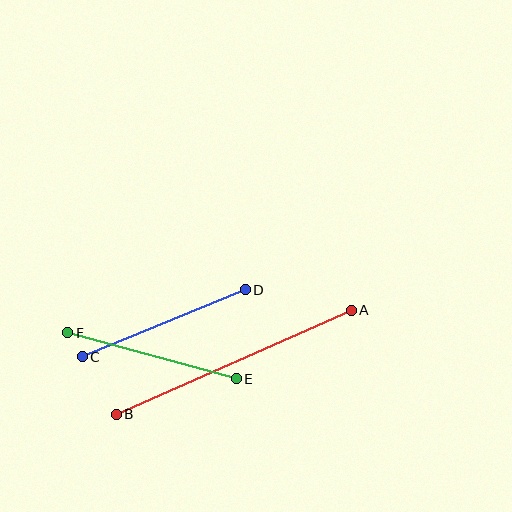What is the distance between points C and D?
The distance is approximately 176 pixels.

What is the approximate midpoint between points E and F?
The midpoint is at approximately (152, 356) pixels.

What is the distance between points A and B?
The distance is approximately 257 pixels.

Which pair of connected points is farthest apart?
Points A and B are farthest apart.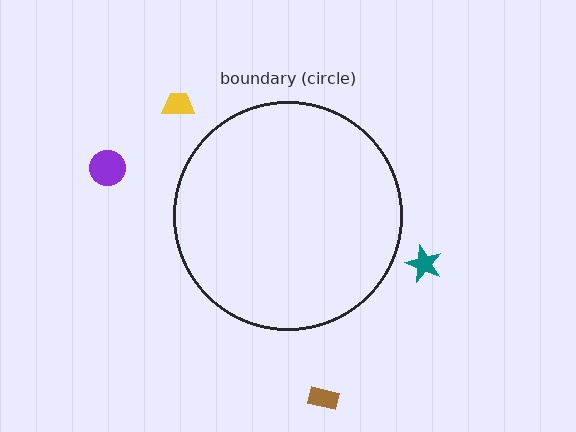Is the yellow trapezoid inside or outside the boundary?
Outside.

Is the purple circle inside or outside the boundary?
Outside.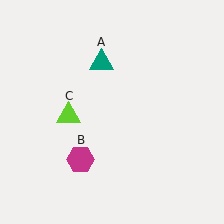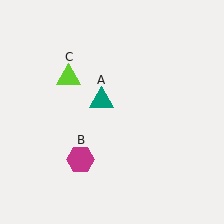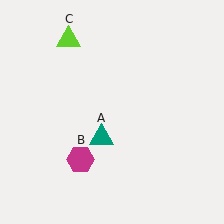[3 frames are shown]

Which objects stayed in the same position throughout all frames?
Magenta hexagon (object B) remained stationary.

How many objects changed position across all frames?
2 objects changed position: teal triangle (object A), lime triangle (object C).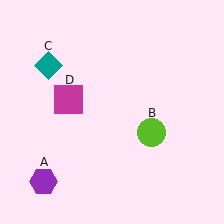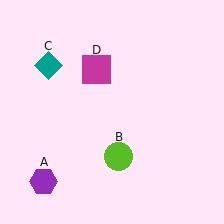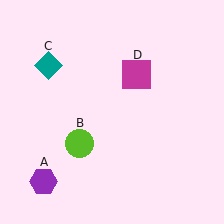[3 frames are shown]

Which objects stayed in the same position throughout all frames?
Purple hexagon (object A) and teal diamond (object C) remained stationary.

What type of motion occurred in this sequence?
The lime circle (object B), magenta square (object D) rotated clockwise around the center of the scene.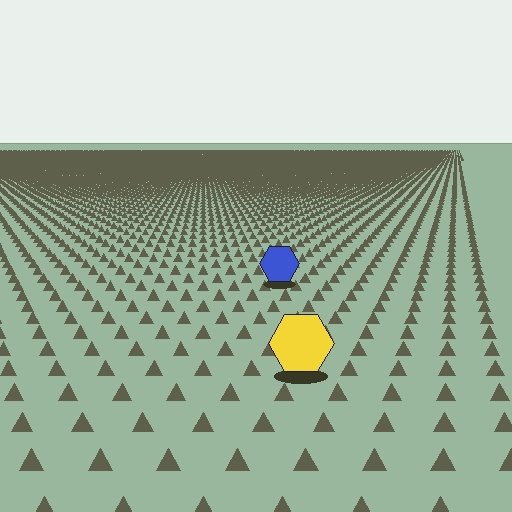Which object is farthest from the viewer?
The blue hexagon is farthest from the viewer. It appears smaller and the ground texture around it is denser.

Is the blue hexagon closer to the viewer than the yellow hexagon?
No. The yellow hexagon is closer — you can tell from the texture gradient: the ground texture is coarser near it.